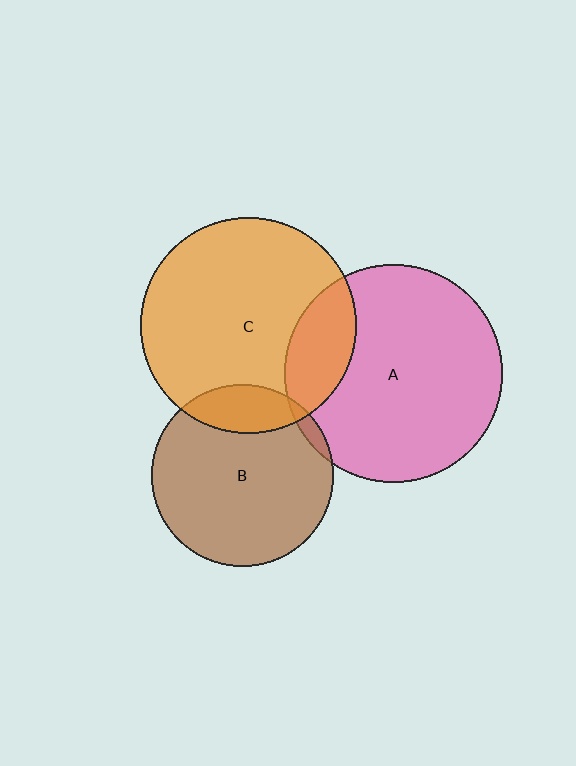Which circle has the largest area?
Circle A (pink).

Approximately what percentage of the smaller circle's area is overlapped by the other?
Approximately 5%.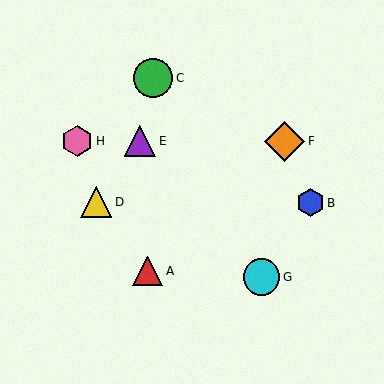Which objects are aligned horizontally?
Objects E, F, H are aligned horizontally.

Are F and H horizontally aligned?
Yes, both are at y≈141.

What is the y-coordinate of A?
Object A is at y≈271.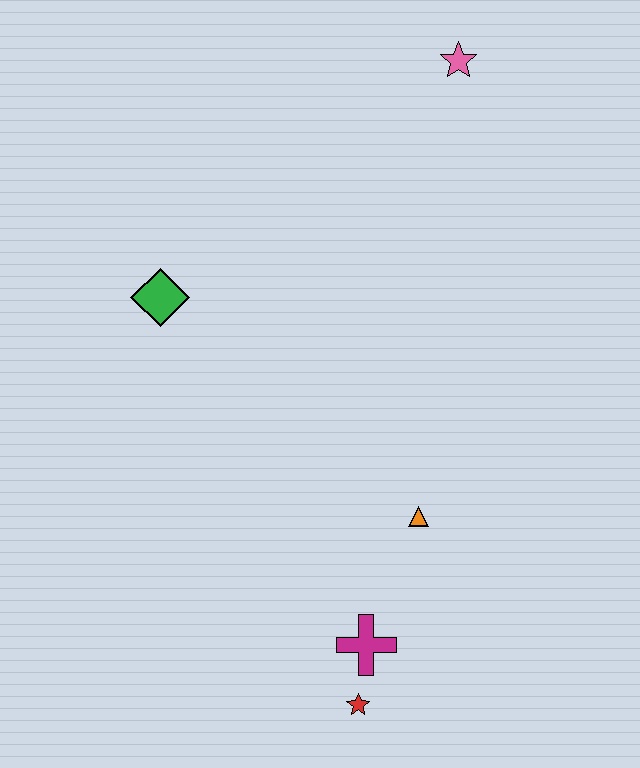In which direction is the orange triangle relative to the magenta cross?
The orange triangle is above the magenta cross.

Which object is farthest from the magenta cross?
The pink star is farthest from the magenta cross.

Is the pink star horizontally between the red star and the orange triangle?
No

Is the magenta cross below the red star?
No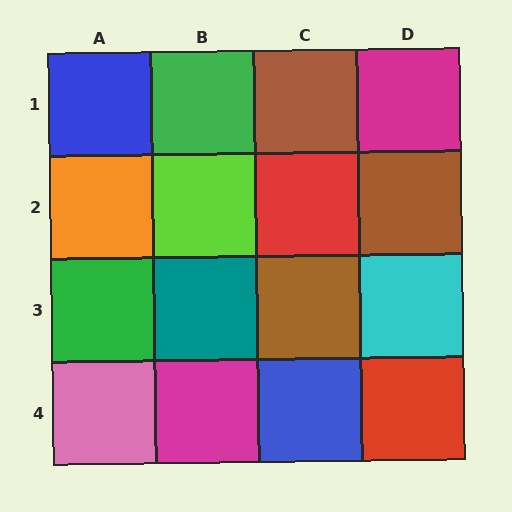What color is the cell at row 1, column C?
Brown.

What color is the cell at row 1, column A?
Blue.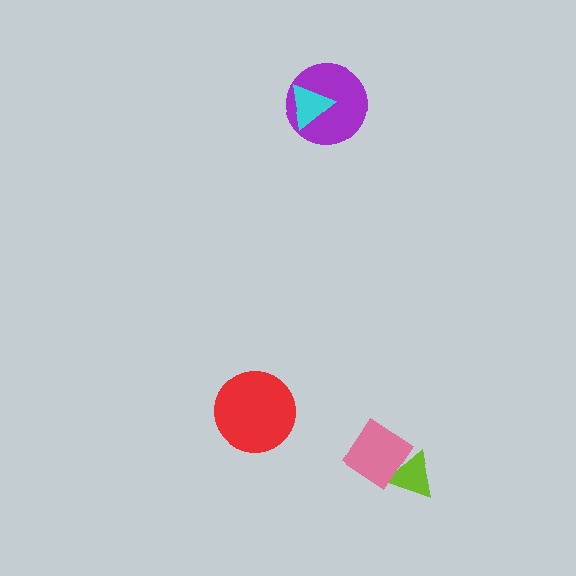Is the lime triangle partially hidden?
Yes, it is partially covered by another shape.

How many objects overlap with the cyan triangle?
1 object overlaps with the cyan triangle.